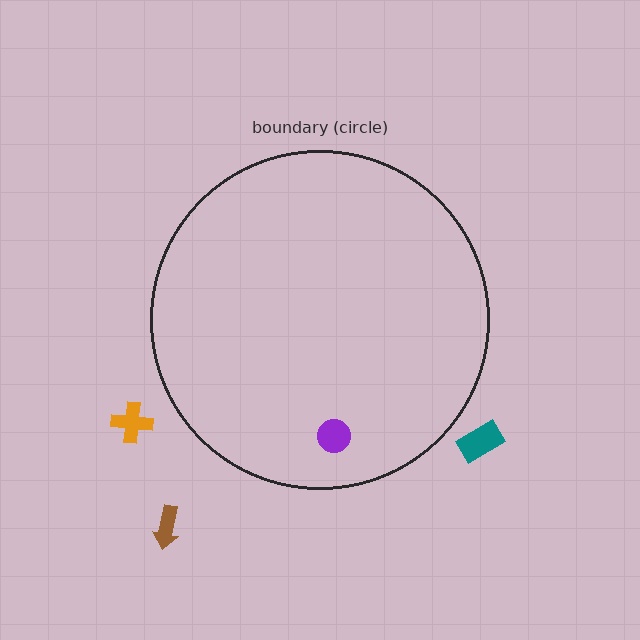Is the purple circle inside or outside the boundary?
Inside.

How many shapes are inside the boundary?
1 inside, 3 outside.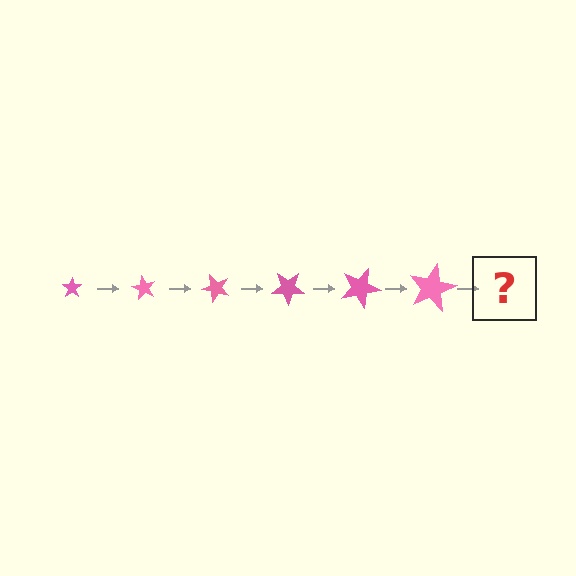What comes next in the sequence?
The next element should be a star, larger than the previous one and rotated 360 degrees from the start.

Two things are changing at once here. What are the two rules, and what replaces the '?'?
The two rules are that the star grows larger each step and it rotates 60 degrees each step. The '?' should be a star, larger than the previous one and rotated 360 degrees from the start.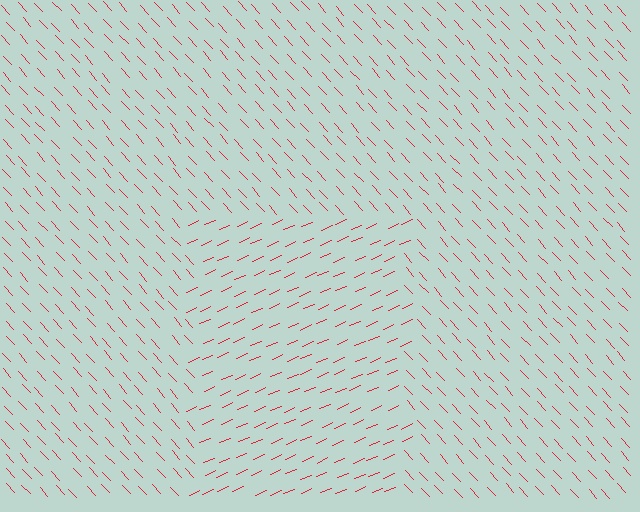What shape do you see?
I see a rectangle.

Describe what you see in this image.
The image is filled with small red line segments. A rectangle region in the image has lines oriented differently from the surrounding lines, creating a visible texture boundary.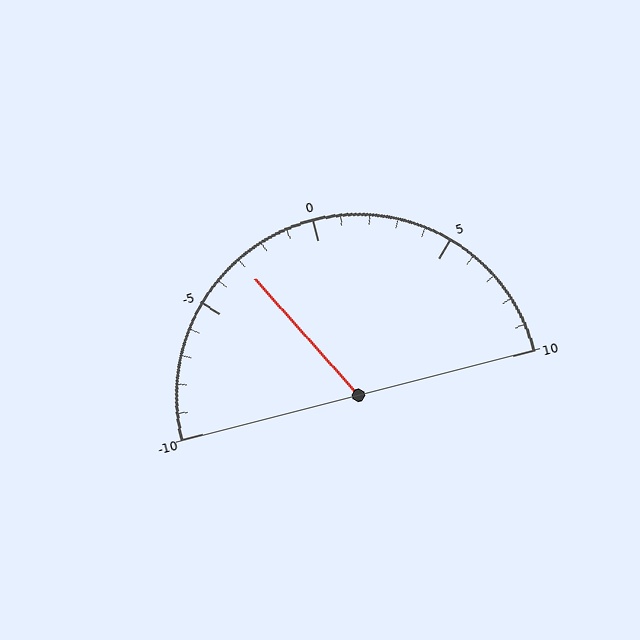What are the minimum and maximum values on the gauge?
The gauge ranges from -10 to 10.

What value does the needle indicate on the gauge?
The needle indicates approximately -3.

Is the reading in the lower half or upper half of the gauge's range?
The reading is in the lower half of the range (-10 to 10).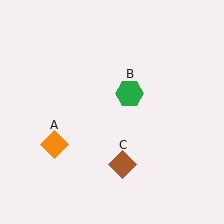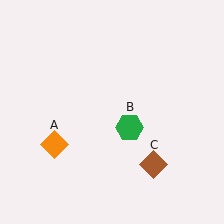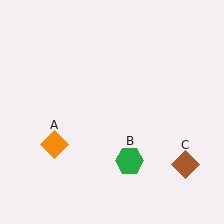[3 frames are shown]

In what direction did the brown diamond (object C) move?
The brown diamond (object C) moved right.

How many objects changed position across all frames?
2 objects changed position: green hexagon (object B), brown diamond (object C).